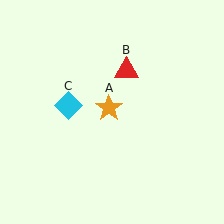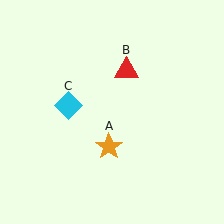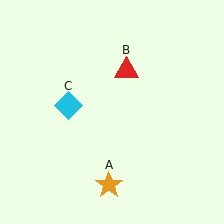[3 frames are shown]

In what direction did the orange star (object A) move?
The orange star (object A) moved down.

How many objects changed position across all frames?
1 object changed position: orange star (object A).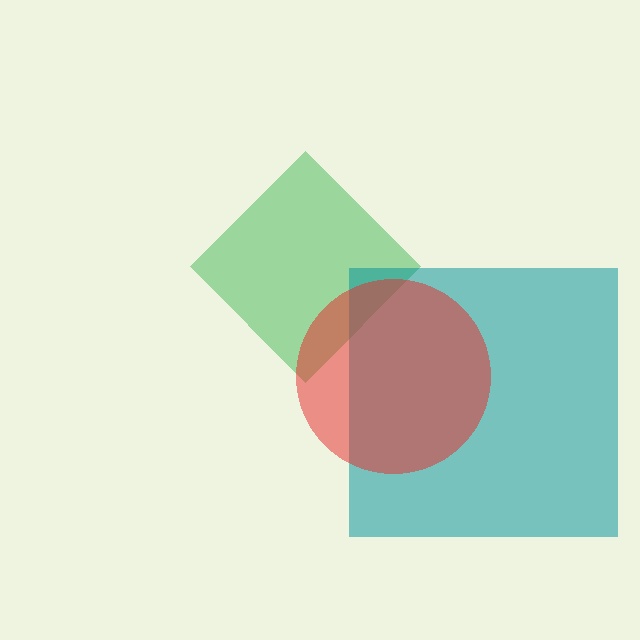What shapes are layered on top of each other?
The layered shapes are: a green diamond, a teal square, a red circle.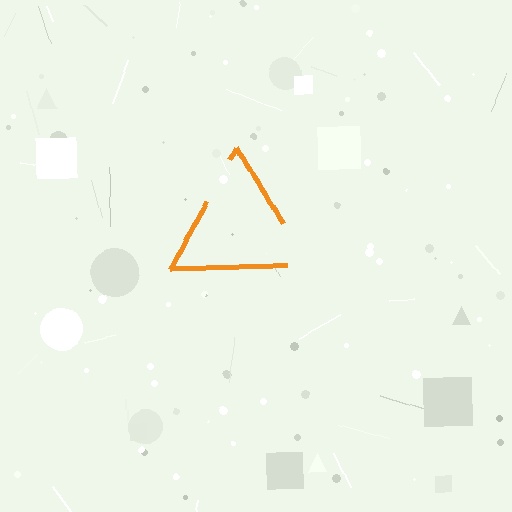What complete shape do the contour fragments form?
The contour fragments form a triangle.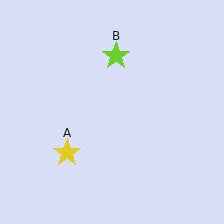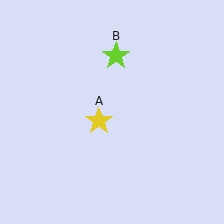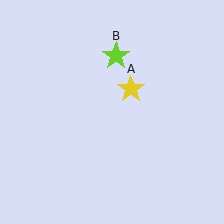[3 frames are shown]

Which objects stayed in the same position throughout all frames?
Lime star (object B) remained stationary.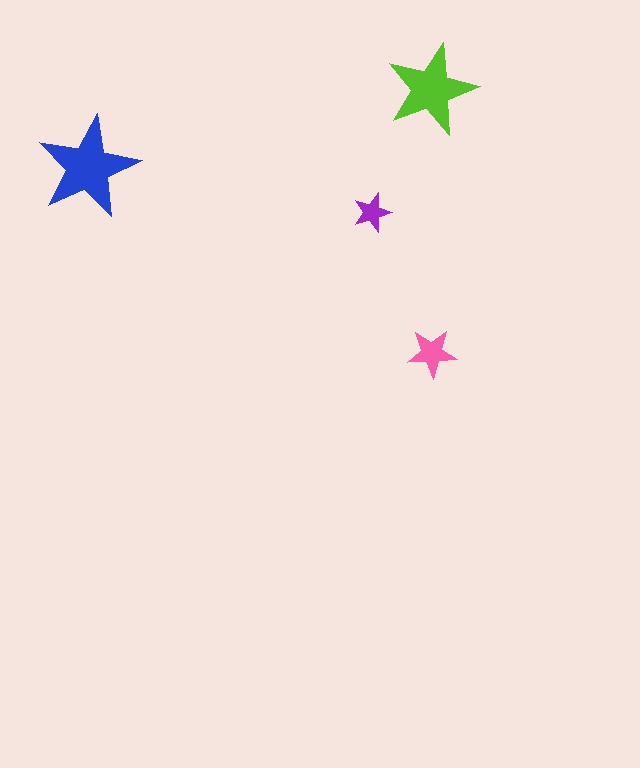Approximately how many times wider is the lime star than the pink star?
About 2 times wider.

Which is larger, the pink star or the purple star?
The pink one.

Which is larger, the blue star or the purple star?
The blue one.